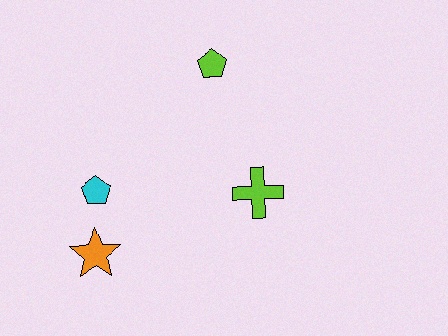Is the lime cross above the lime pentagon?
No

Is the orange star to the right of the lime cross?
No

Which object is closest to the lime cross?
The lime pentagon is closest to the lime cross.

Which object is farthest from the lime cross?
The orange star is farthest from the lime cross.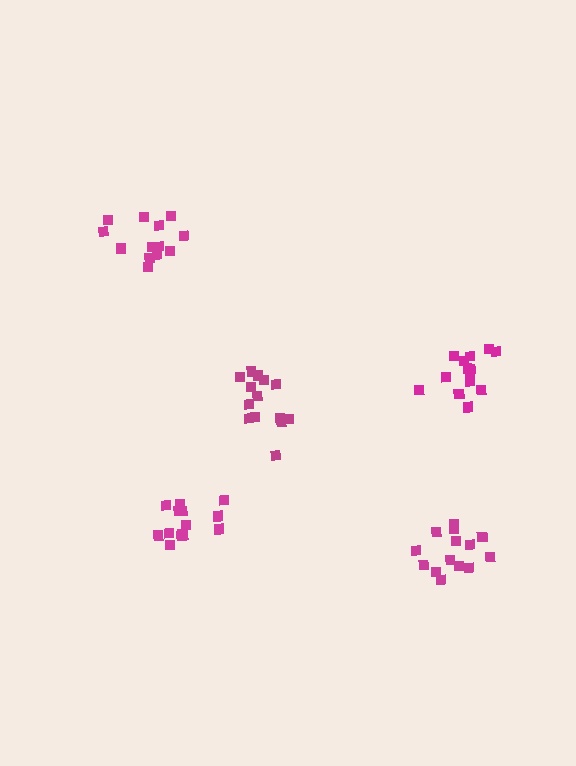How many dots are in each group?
Group 1: 13 dots, Group 2: 14 dots, Group 3: 13 dots, Group 4: 14 dots, Group 5: 14 dots (68 total).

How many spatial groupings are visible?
There are 5 spatial groupings.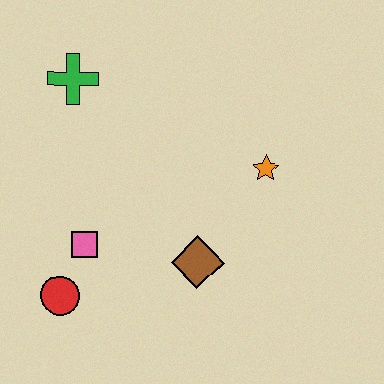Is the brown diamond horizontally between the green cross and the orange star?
Yes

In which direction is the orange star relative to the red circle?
The orange star is to the right of the red circle.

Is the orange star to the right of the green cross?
Yes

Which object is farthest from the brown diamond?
The green cross is farthest from the brown diamond.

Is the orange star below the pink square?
No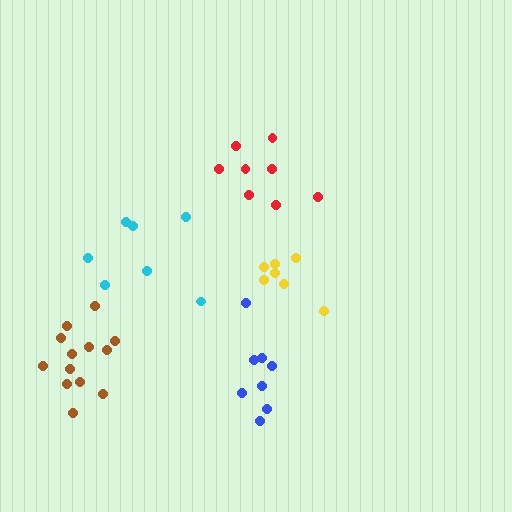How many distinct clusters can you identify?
There are 5 distinct clusters.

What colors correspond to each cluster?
The clusters are colored: red, brown, cyan, blue, yellow.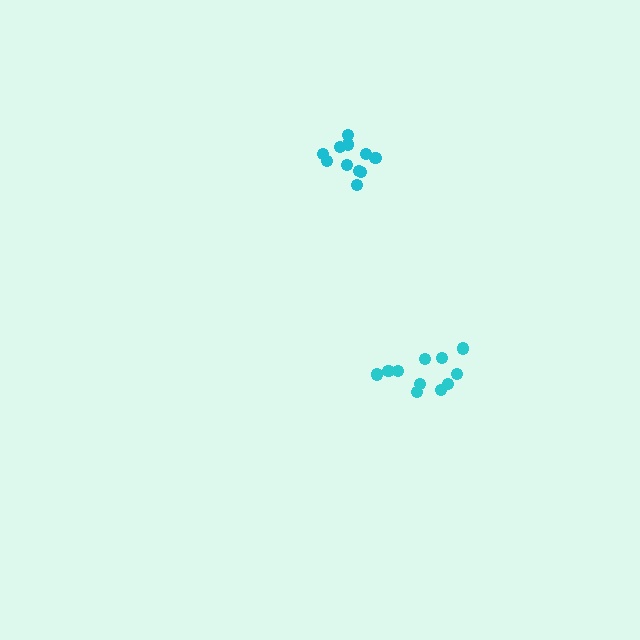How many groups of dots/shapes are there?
There are 2 groups.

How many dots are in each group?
Group 1: 11 dots, Group 2: 11 dots (22 total).